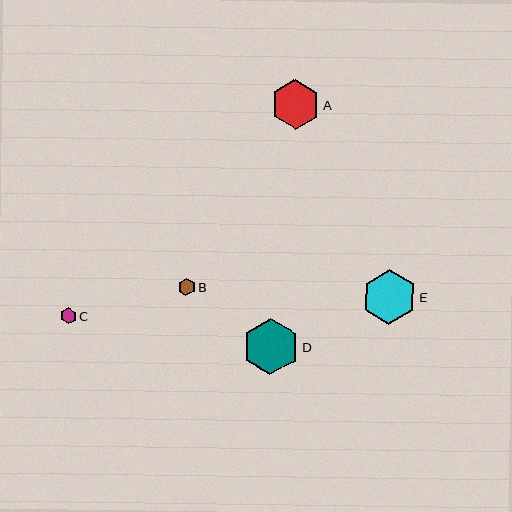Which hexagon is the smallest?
Hexagon C is the smallest with a size of approximately 16 pixels.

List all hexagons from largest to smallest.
From largest to smallest: D, E, A, B, C.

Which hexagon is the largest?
Hexagon D is the largest with a size of approximately 56 pixels.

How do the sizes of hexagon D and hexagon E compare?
Hexagon D and hexagon E are approximately the same size.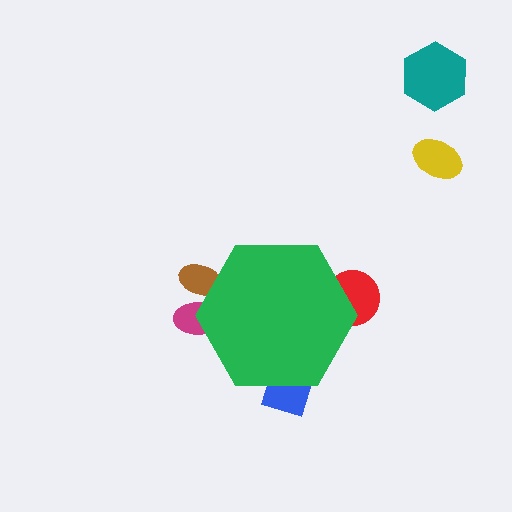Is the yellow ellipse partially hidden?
No, the yellow ellipse is fully visible.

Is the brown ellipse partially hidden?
Yes, the brown ellipse is partially hidden behind the green hexagon.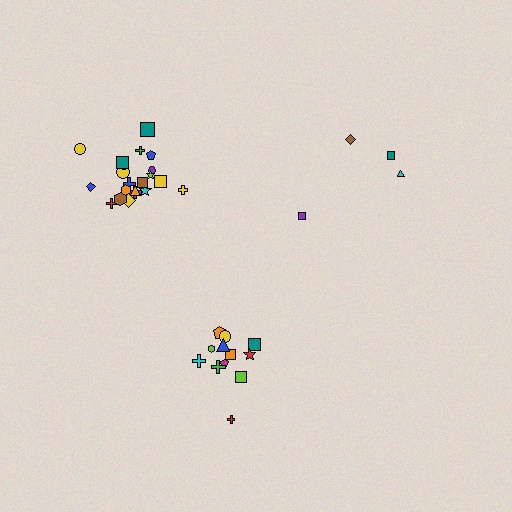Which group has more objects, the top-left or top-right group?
The top-left group.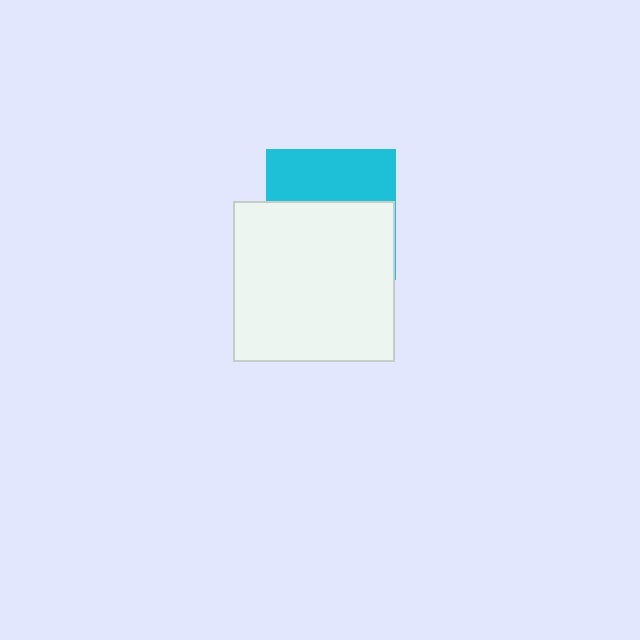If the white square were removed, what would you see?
You would see the complete cyan square.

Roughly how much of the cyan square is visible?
A small part of it is visible (roughly 40%).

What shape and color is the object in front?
The object in front is a white square.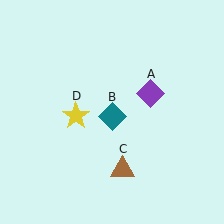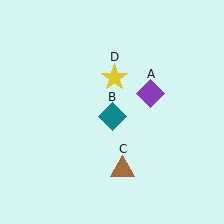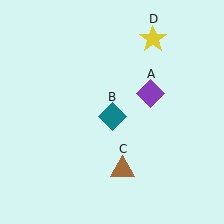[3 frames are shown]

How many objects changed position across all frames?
1 object changed position: yellow star (object D).